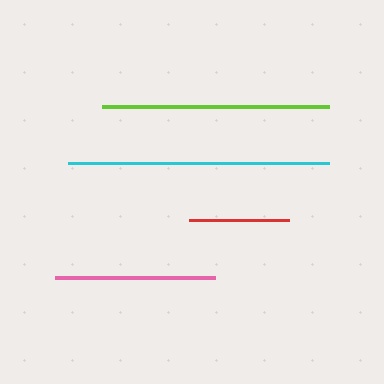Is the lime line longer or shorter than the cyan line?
The cyan line is longer than the lime line.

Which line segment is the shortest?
The red line is the shortest at approximately 99 pixels.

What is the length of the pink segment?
The pink segment is approximately 160 pixels long.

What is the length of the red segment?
The red segment is approximately 99 pixels long.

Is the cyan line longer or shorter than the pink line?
The cyan line is longer than the pink line.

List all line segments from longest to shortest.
From longest to shortest: cyan, lime, pink, red.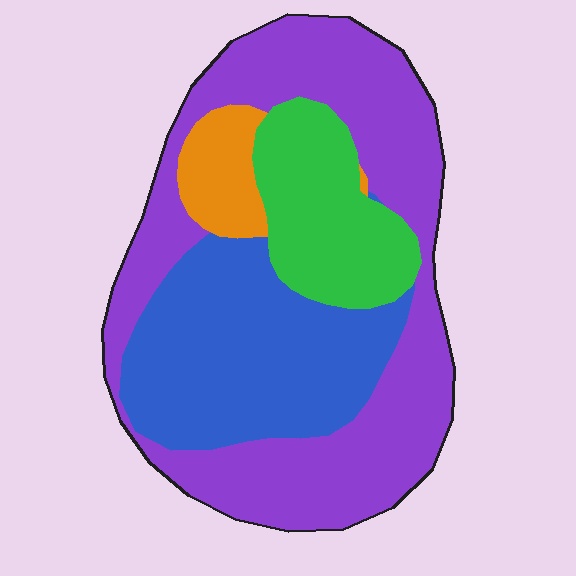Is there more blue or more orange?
Blue.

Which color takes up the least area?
Orange, at roughly 5%.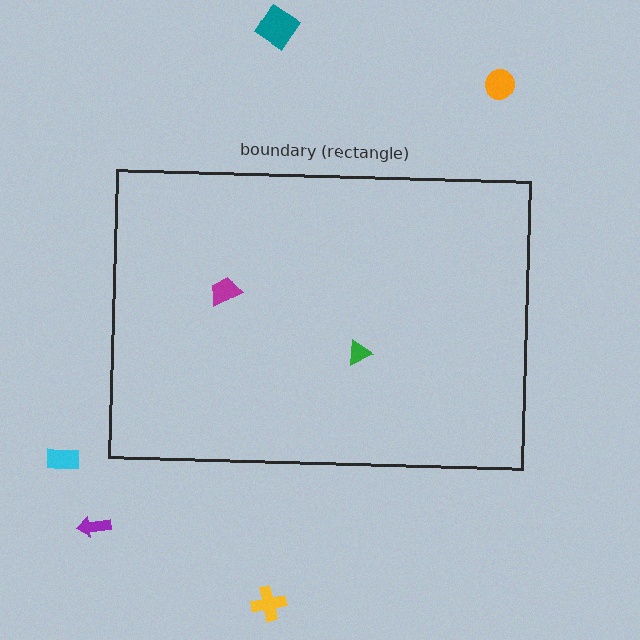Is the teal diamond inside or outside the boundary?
Outside.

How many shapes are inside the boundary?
2 inside, 5 outside.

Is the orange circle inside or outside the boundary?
Outside.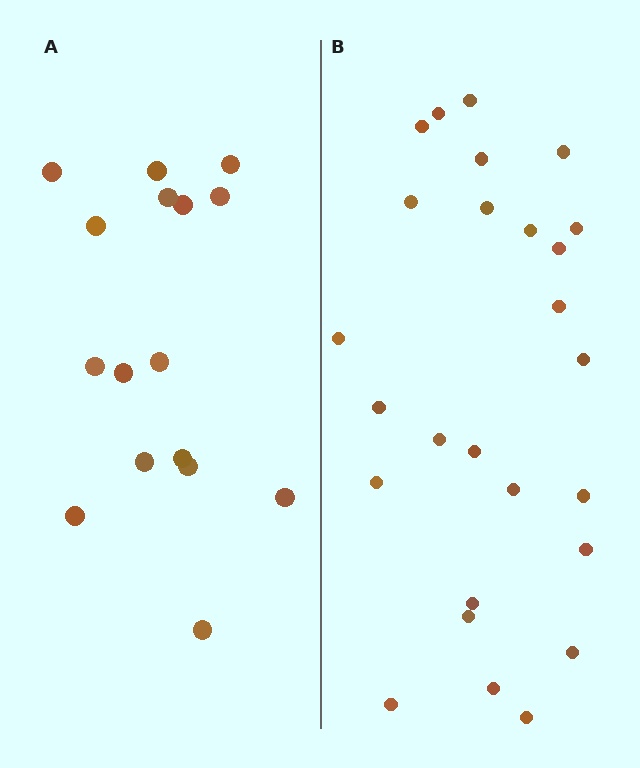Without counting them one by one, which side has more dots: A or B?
Region B (the right region) has more dots.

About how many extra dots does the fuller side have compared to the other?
Region B has roughly 10 or so more dots than region A.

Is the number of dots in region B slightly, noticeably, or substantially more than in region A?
Region B has substantially more. The ratio is roughly 1.6 to 1.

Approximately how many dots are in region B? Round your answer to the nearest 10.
About 30 dots. (The exact count is 26, which rounds to 30.)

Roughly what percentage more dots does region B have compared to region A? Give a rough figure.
About 60% more.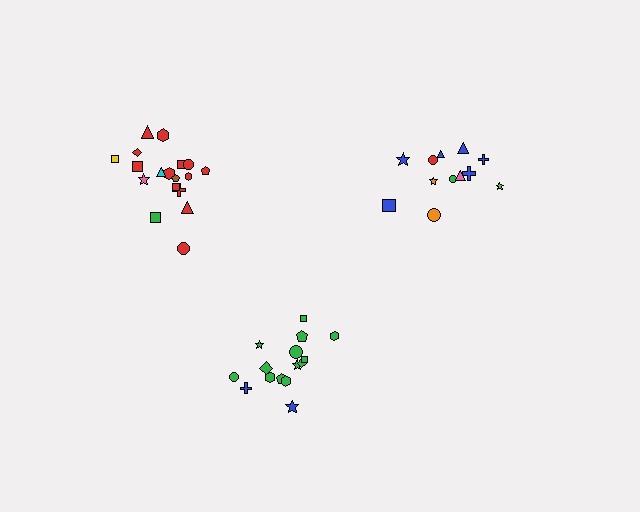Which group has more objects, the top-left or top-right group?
The top-left group.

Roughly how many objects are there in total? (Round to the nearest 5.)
Roughly 45 objects in total.